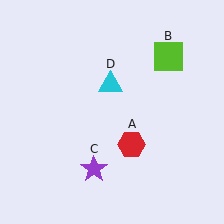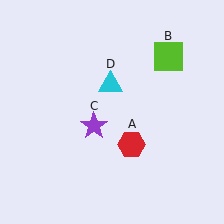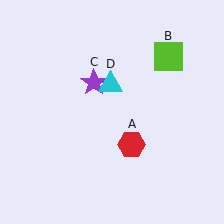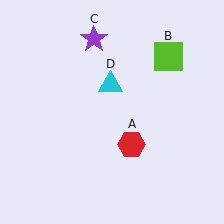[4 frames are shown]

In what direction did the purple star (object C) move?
The purple star (object C) moved up.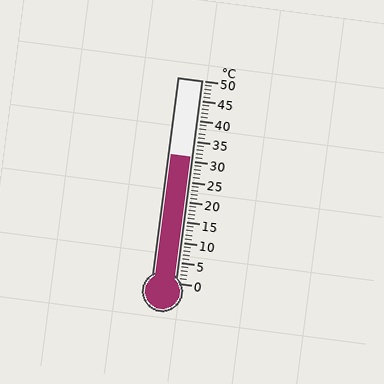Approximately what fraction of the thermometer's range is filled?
The thermometer is filled to approximately 60% of its range.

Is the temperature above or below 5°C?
The temperature is above 5°C.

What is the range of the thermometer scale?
The thermometer scale ranges from 0°C to 50°C.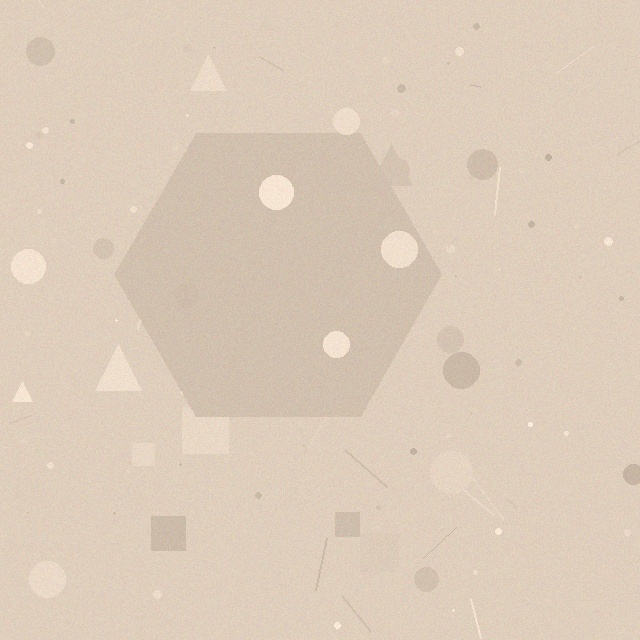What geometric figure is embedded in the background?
A hexagon is embedded in the background.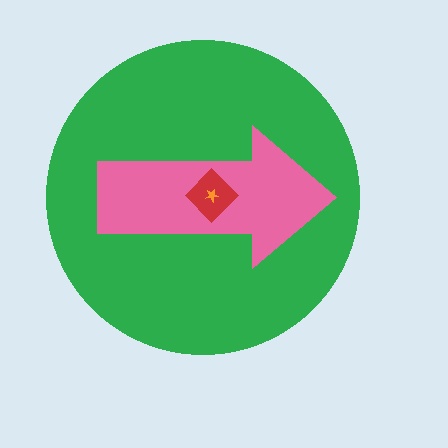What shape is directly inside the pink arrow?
The red diamond.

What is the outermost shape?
The green circle.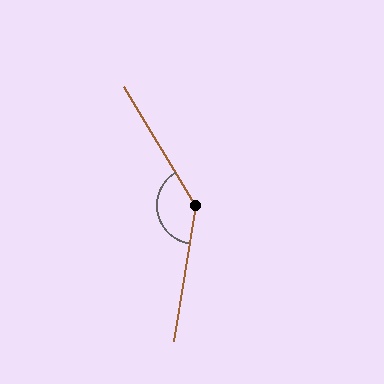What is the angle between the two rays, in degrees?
Approximately 139 degrees.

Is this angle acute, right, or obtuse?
It is obtuse.